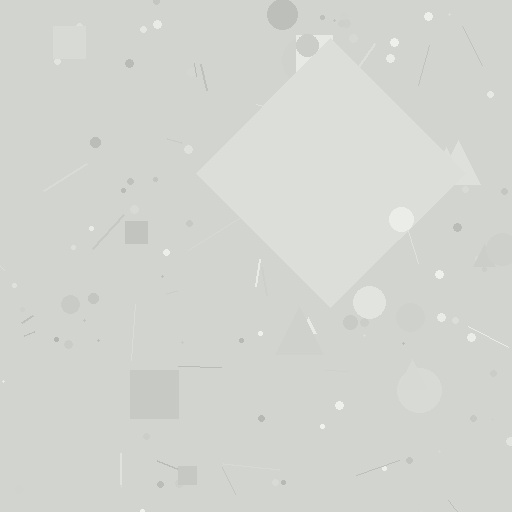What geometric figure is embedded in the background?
A diamond is embedded in the background.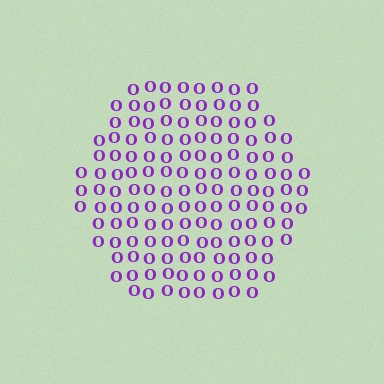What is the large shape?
The large shape is a hexagon.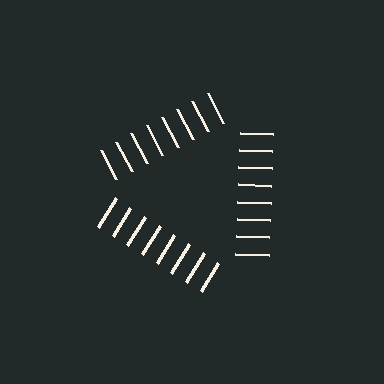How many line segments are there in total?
24 — 8 along each of the 3 edges.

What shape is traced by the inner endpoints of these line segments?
An illusory triangle — the line segments terminate on its edges but no continuous stroke is drawn.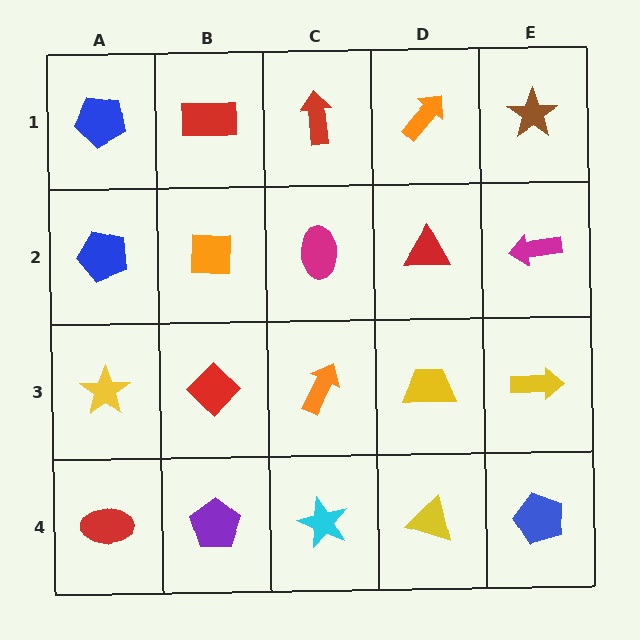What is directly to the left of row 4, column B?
A red ellipse.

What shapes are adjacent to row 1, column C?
A magenta ellipse (row 2, column C), a red rectangle (row 1, column B), an orange arrow (row 1, column D).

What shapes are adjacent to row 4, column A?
A yellow star (row 3, column A), a purple pentagon (row 4, column B).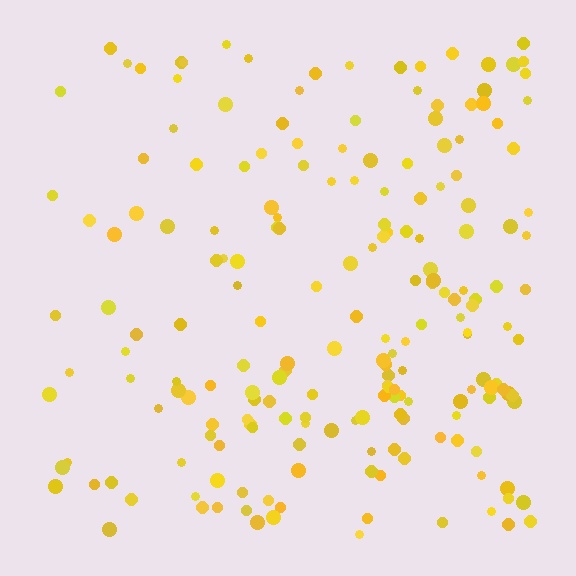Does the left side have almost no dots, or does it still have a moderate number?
Still a moderate number, just noticeably fewer than the right.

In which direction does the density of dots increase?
From left to right, with the right side densest.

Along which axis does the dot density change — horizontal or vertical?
Horizontal.